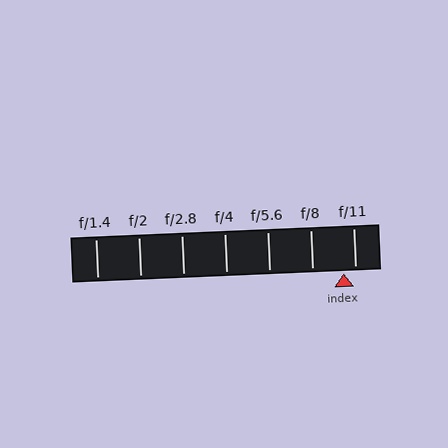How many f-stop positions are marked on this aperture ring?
There are 7 f-stop positions marked.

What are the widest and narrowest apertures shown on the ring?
The widest aperture shown is f/1.4 and the narrowest is f/11.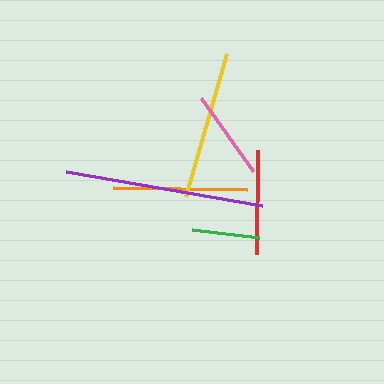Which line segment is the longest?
The purple line is the longest at approximately 199 pixels.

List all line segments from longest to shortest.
From longest to shortest: purple, yellow, orange, red, pink, green.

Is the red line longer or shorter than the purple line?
The purple line is longer than the red line.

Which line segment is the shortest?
The green line is the shortest at approximately 68 pixels.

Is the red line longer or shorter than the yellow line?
The yellow line is longer than the red line.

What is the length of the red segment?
The red segment is approximately 104 pixels long.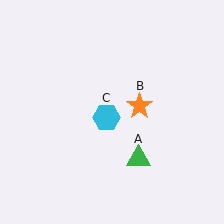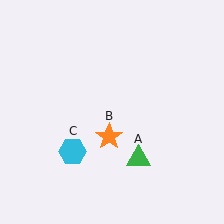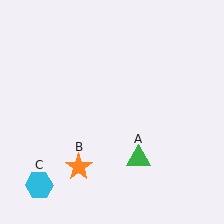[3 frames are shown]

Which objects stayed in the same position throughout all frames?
Green triangle (object A) remained stationary.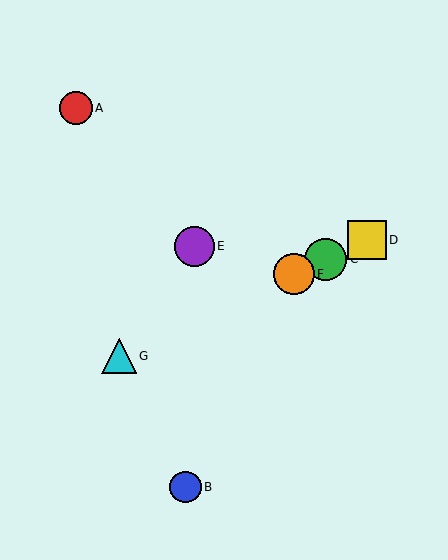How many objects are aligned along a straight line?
4 objects (C, D, F, G) are aligned along a straight line.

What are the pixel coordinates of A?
Object A is at (76, 108).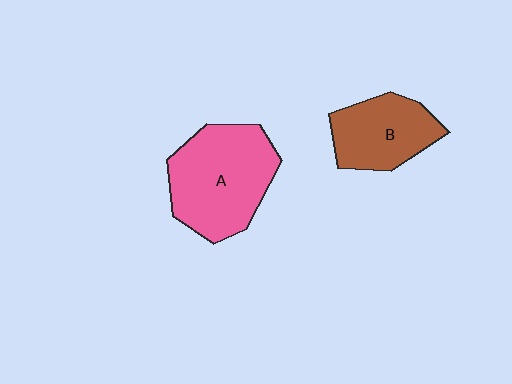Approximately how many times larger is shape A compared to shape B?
Approximately 1.5 times.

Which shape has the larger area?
Shape A (pink).